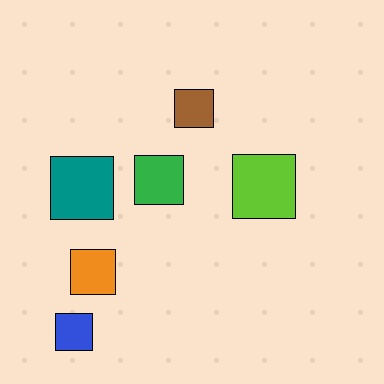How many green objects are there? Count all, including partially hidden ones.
There is 1 green object.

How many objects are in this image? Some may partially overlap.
There are 6 objects.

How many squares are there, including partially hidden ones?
There are 6 squares.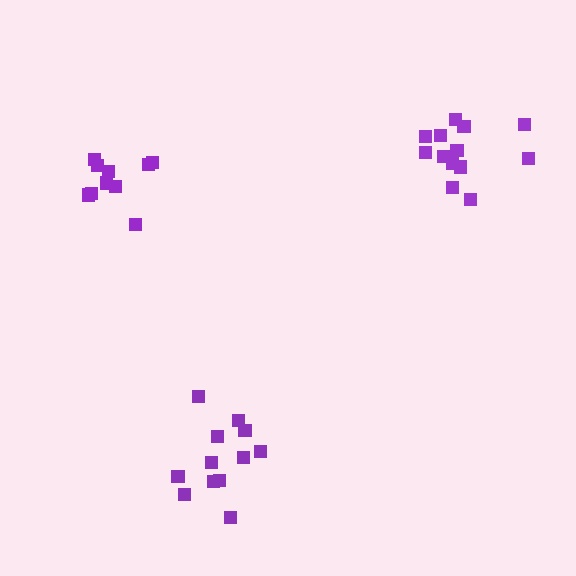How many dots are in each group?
Group 1: 13 dots, Group 2: 12 dots, Group 3: 10 dots (35 total).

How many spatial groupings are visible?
There are 3 spatial groupings.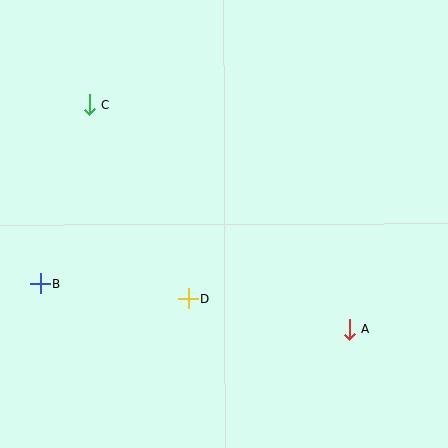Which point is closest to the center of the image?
Point D at (189, 299) is closest to the center.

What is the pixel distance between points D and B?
The distance between D and B is 149 pixels.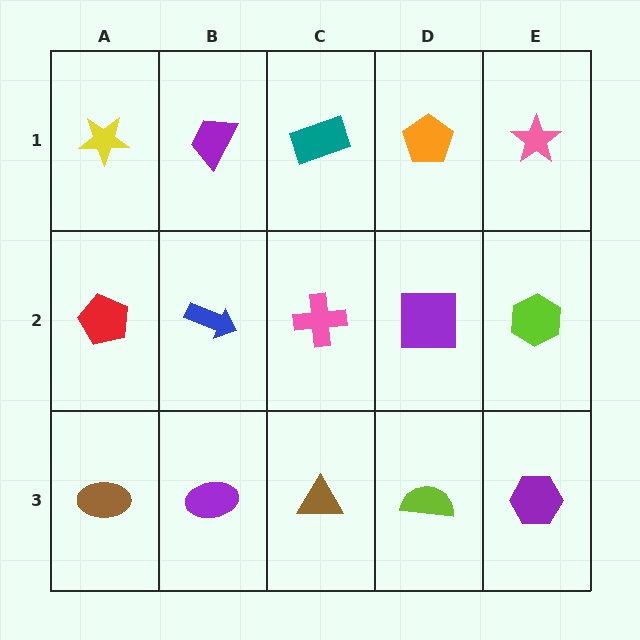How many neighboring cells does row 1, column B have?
3.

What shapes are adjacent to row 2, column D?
An orange pentagon (row 1, column D), a lime semicircle (row 3, column D), a pink cross (row 2, column C), a lime hexagon (row 2, column E).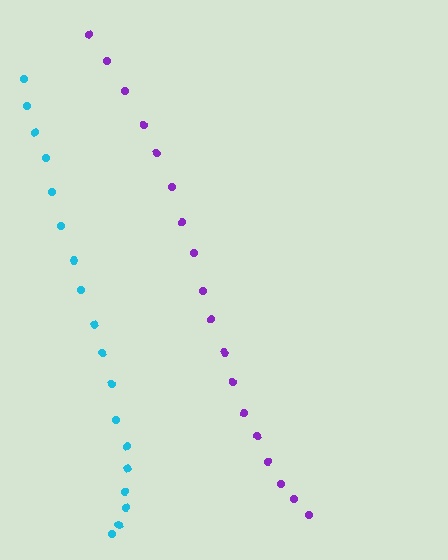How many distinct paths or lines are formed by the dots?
There are 2 distinct paths.